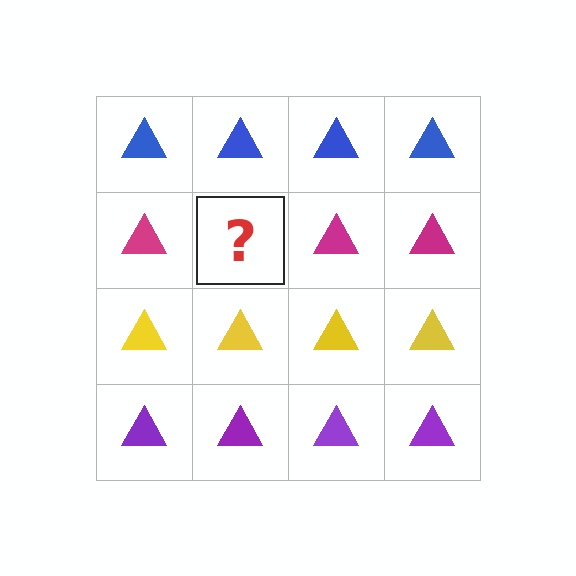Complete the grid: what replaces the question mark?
The question mark should be replaced with a magenta triangle.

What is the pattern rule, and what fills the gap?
The rule is that each row has a consistent color. The gap should be filled with a magenta triangle.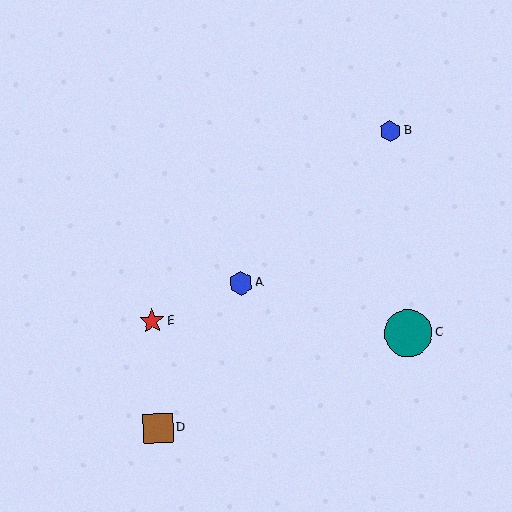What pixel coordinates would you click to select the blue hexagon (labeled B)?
Click at (390, 131) to select the blue hexagon B.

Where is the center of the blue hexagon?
The center of the blue hexagon is at (390, 131).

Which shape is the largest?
The teal circle (labeled C) is the largest.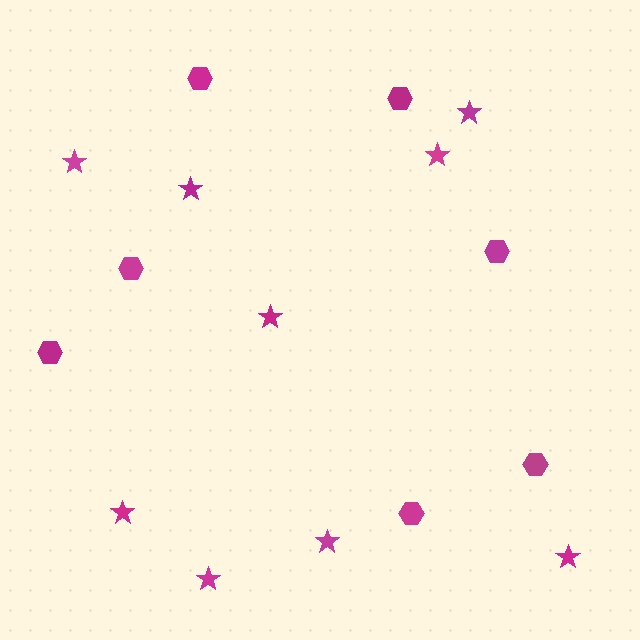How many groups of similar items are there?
There are 2 groups: one group of hexagons (7) and one group of stars (9).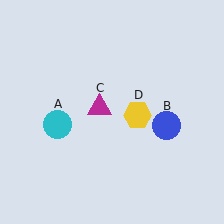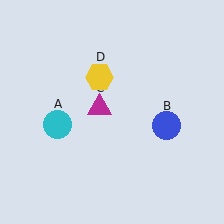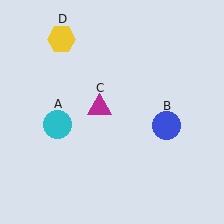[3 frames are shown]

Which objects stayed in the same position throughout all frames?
Cyan circle (object A) and blue circle (object B) and magenta triangle (object C) remained stationary.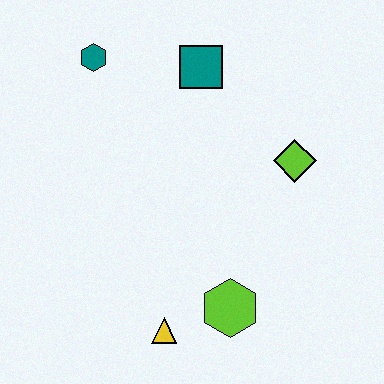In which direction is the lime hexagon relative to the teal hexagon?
The lime hexagon is below the teal hexagon.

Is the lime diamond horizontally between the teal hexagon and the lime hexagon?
No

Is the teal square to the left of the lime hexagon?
Yes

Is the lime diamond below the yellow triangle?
No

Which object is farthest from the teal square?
The yellow triangle is farthest from the teal square.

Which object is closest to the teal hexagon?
The teal square is closest to the teal hexagon.